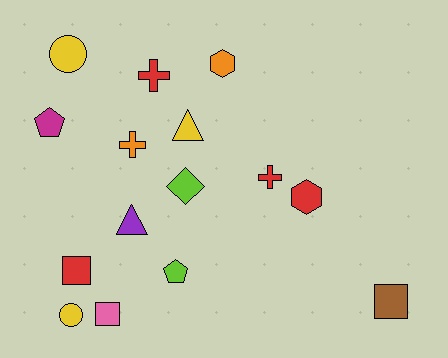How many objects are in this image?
There are 15 objects.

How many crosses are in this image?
There are 3 crosses.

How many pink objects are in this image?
There is 1 pink object.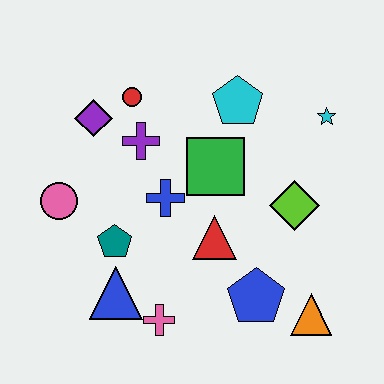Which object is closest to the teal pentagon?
The blue triangle is closest to the teal pentagon.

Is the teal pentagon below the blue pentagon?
No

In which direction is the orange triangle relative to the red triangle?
The orange triangle is to the right of the red triangle.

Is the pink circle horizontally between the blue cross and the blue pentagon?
No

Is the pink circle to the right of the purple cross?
No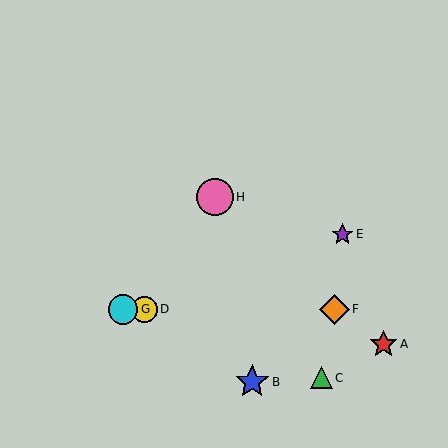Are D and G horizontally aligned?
Yes, both are at y≈309.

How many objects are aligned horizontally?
3 objects (D, F, G) are aligned horizontally.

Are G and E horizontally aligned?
No, G is at y≈309 and E is at y≈234.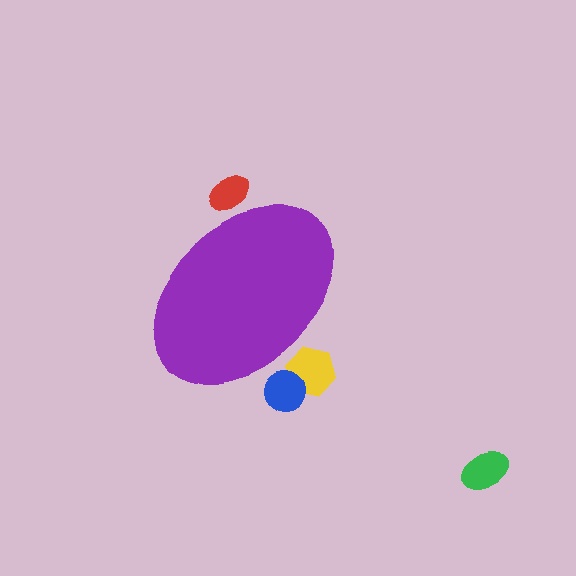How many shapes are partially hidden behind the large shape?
3 shapes are partially hidden.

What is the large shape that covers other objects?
A purple ellipse.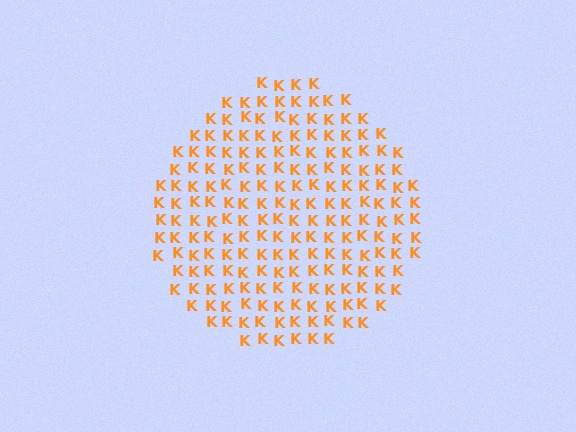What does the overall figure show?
The overall figure shows a circle.